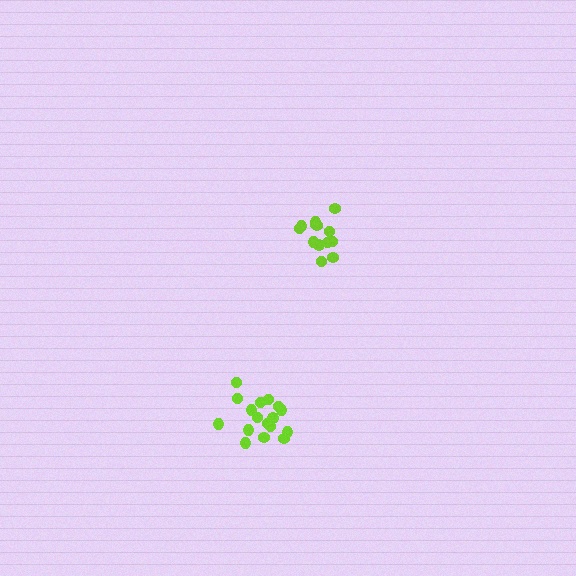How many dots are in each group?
Group 1: 17 dots, Group 2: 13 dots (30 total).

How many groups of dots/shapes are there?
There are 2 groups.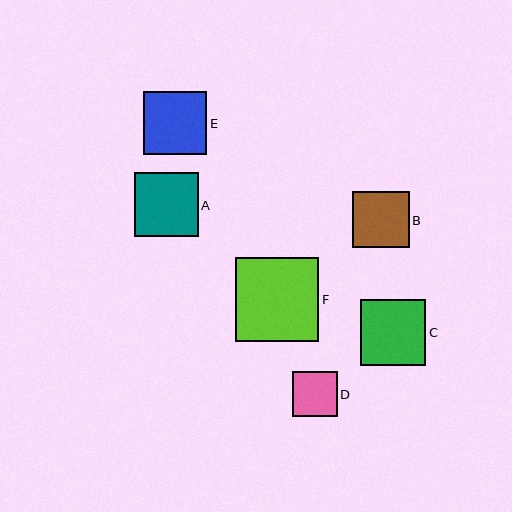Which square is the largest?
Square F is the largest with a size of approximately 83 pixels.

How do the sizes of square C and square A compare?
Square C and square A are approximately the same size.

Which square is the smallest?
Square D is the smallest with a size of approximately 45 pixels.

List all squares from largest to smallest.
From largest to smallest: F, C, A, E, B, D.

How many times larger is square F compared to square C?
Square F is approximately 1.3 times the size of square C.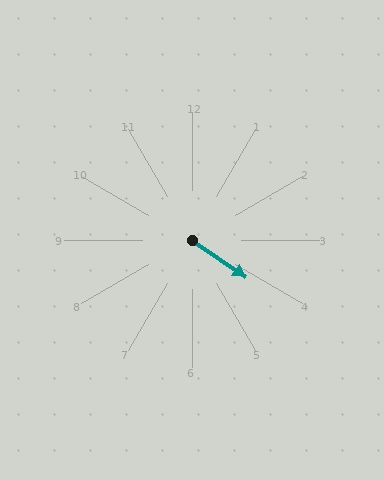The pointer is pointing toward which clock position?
Roughly 4 o'clock.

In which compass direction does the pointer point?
Southeast.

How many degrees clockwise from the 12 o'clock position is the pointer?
Approximately 124 degrees.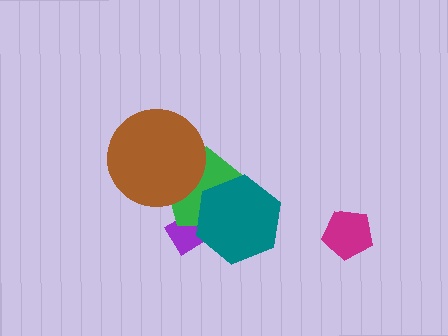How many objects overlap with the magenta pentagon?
0 objects overlap with the magenta pentagon.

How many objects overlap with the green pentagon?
3 objects overlap with the green pentagon.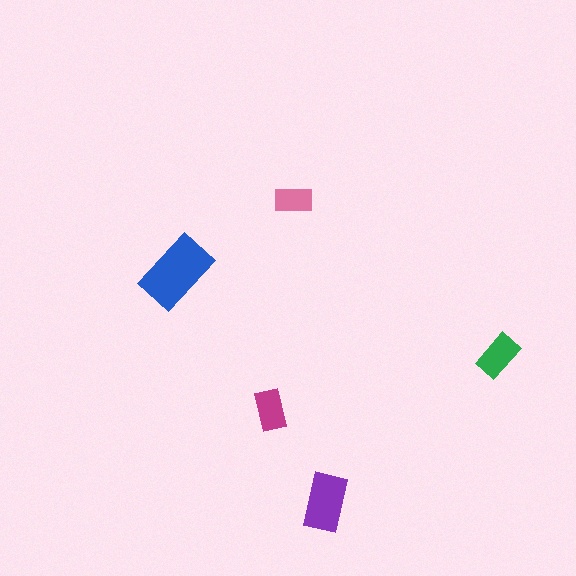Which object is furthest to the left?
The blue rectangle is leftmost.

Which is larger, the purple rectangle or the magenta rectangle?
The purple one.